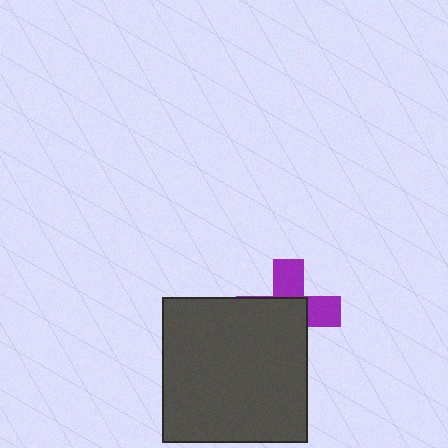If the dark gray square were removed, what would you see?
You would see the complete purple cross.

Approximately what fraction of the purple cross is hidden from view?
Roughly 58% of the purple cross is hidden behind the dark gray square.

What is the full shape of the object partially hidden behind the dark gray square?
The partially hidden object is a purple cross.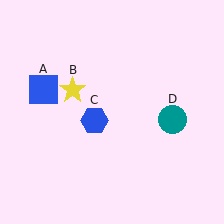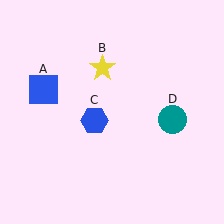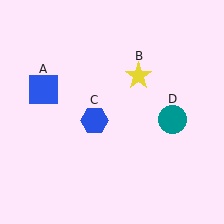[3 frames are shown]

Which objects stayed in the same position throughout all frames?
Blue square (object A) and blue hexagon (object C) and teal circle (object D) remained stationary.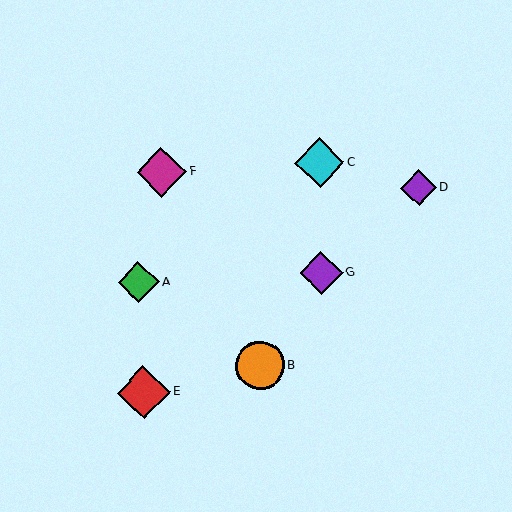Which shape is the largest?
The red diamond (labeled E) is the largest.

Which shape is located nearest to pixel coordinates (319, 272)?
The purple diamond (labeled G) at (321, 273) is nearest to that location.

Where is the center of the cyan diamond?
The center of the cyan diamond is at (320, 163).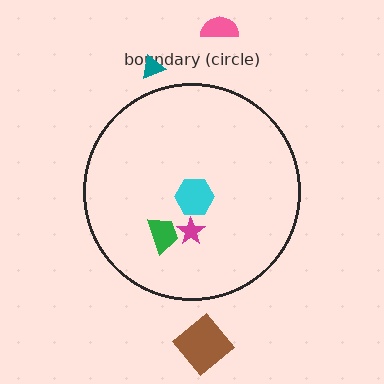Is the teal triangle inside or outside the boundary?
Outside.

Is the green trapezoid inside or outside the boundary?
Inside.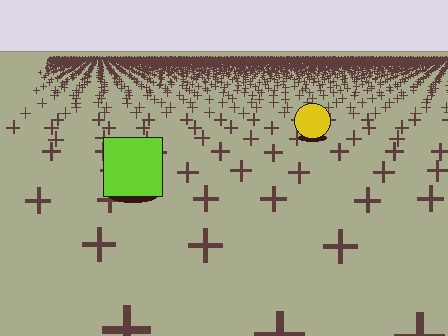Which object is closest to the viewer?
The lime square is closest. The texture marks near it are larger and more spread out.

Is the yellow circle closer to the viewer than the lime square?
No. The lime square is closer — you can tell from the texture gradient: the ground texture is coarser near it.